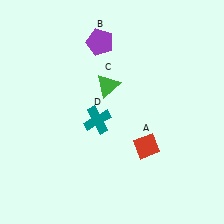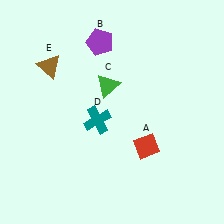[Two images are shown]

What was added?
A brown triangle (E) was added in Image 2.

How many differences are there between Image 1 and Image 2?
There is 1 difference between the two images.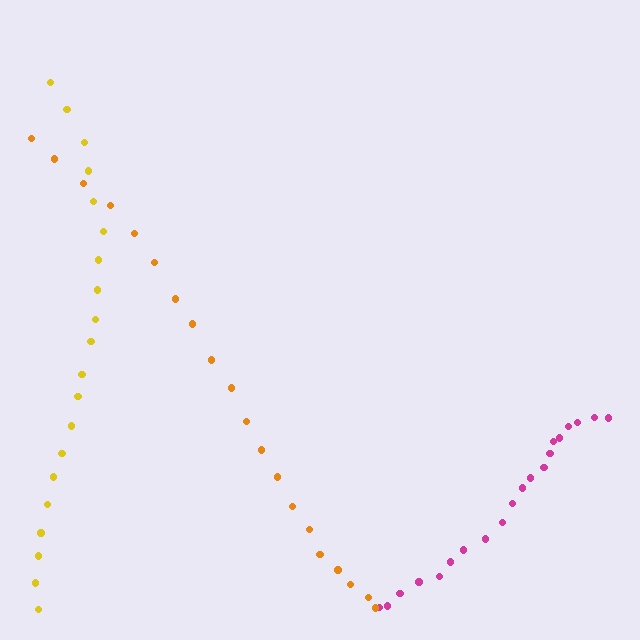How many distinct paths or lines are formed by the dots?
There are 3 distinct paths.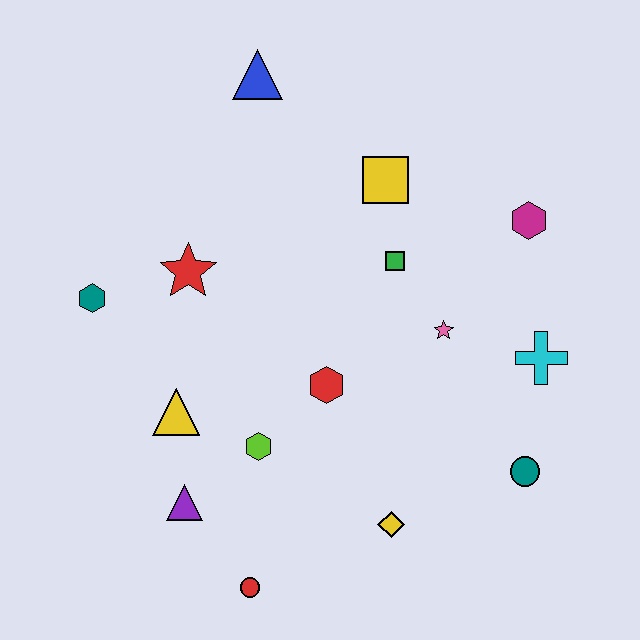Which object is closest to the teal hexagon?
The red star is closest to the teal hexagon.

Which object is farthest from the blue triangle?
The red circle is farthest from the blue triangle.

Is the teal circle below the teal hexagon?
Yes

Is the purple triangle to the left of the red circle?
Yes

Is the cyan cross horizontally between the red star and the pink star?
No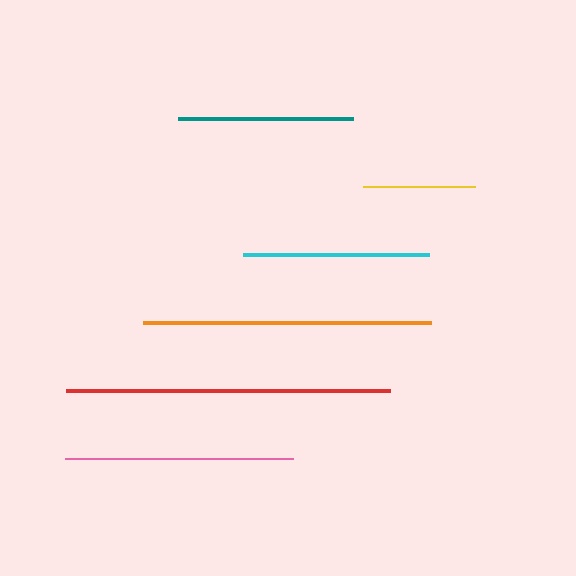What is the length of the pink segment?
The pink segment is approximately 228 pixels long.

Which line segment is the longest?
The red line is the longest at approximately 323 pixels.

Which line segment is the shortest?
The yellow line is the shortest at approximately 112 pixels.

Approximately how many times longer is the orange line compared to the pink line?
The orange line is approximately 1.3 times the length of the pink line.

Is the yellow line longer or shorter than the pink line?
The pink line is longer than the yellow line.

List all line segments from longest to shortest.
From longest to shortest: red, orange, pink, cyan, teal, yellow.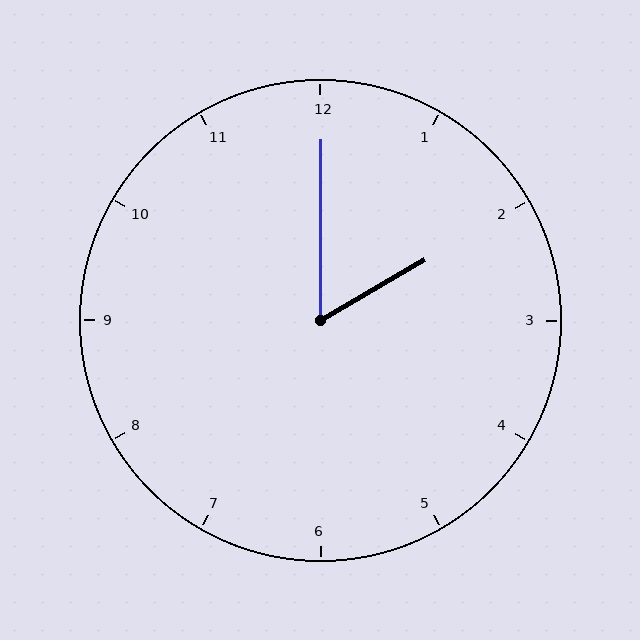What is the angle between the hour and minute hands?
Approximately 60 degrees.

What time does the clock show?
2:00.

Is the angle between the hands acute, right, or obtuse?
It is acute.